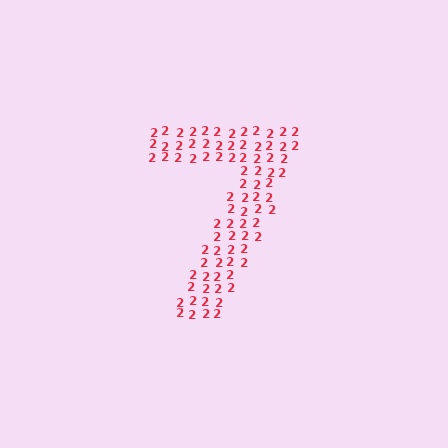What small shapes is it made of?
It is made of small digit 2's.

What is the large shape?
The large shape is the digit 7.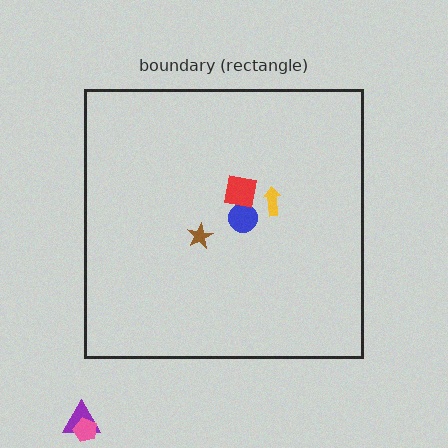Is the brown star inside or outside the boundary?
Inside.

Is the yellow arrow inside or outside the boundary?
Inside.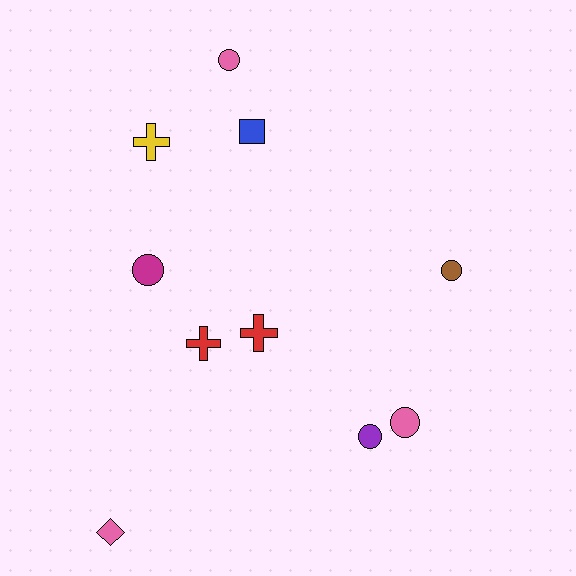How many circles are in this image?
There are 5 circles.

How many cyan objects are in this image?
There are no cyan objects.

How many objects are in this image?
There are 10 objects.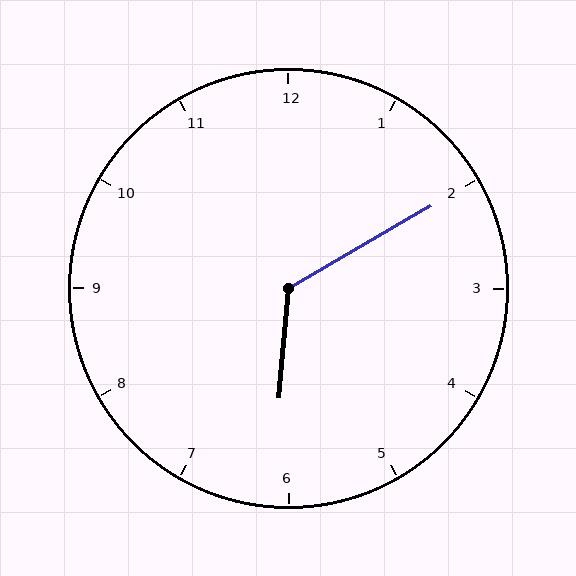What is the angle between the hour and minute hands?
Approximately 125 degrees.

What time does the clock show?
6:10.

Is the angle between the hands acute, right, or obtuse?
It is obtuse.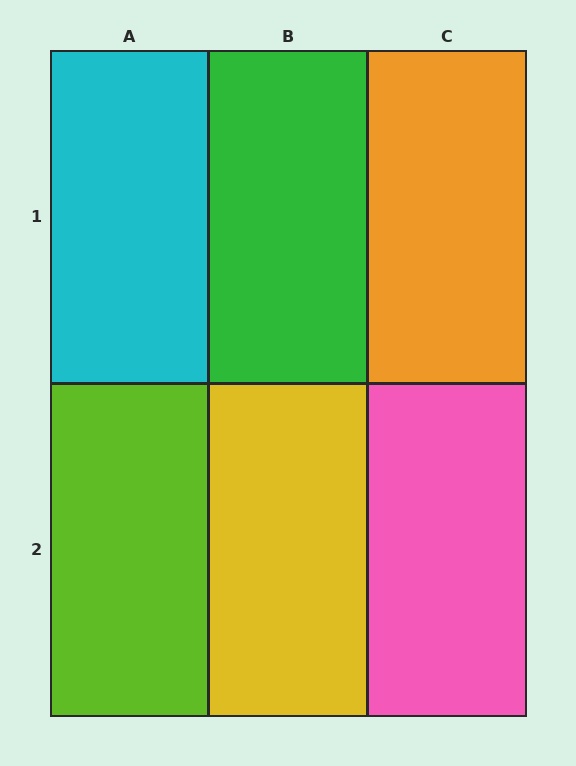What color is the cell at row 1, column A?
Cyan.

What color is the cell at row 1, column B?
Green.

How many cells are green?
1 cell is green.